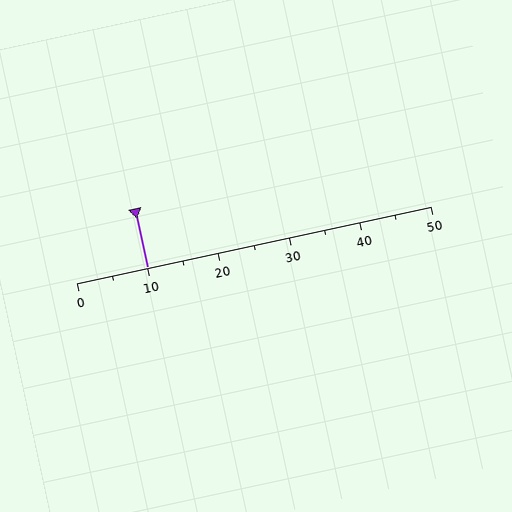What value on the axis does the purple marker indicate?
The marker indicates approximately 10.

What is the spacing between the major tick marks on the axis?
The major ticks are spaced 10 apart.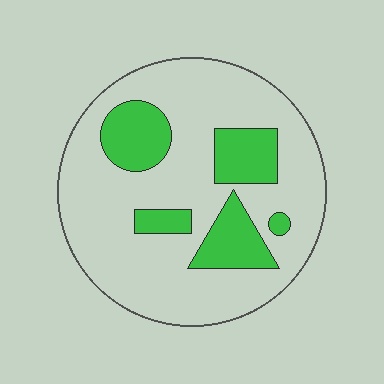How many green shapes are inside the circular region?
5.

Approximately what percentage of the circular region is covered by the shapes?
Approximately 25%.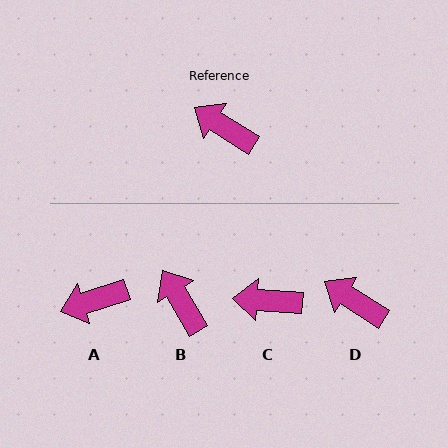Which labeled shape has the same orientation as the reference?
D.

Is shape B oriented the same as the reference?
No, it is off by about 27 degrees.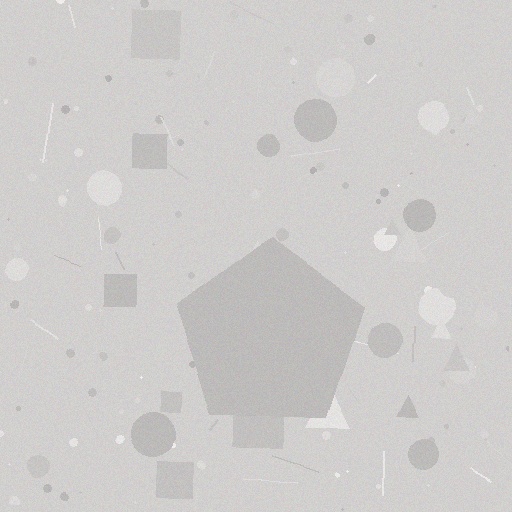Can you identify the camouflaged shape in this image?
The camouflaged shape is a pentagon.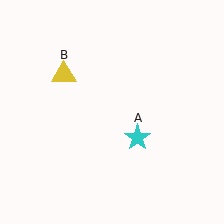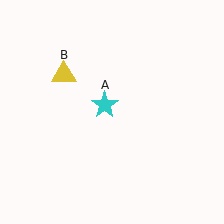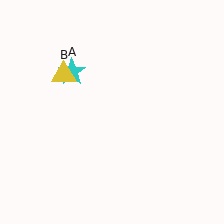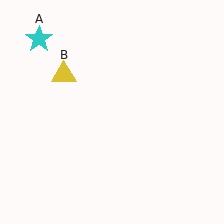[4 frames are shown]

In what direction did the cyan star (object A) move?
The cyan star (object A) moved up and to the left.